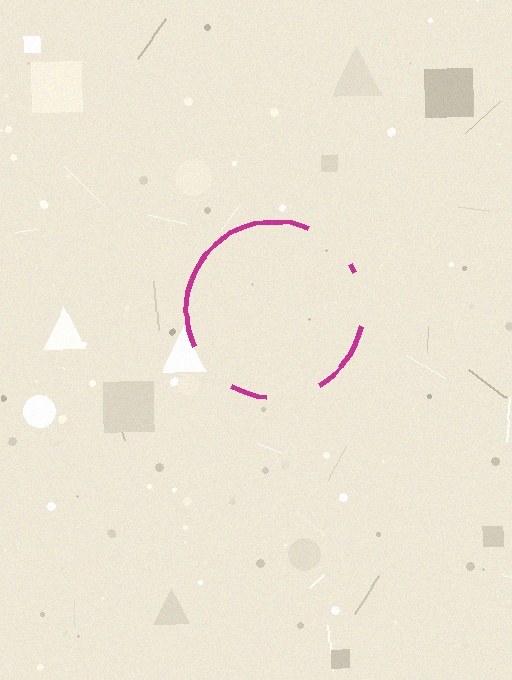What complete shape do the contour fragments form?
The contour fragments form a circle.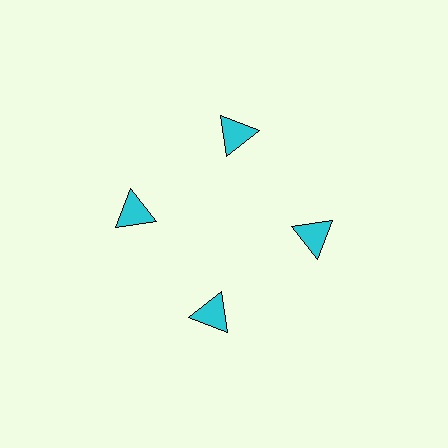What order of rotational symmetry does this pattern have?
This pattern has 4-fold rotational symmetry.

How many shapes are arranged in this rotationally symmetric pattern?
There are 4 shapes, arranged in 4 groups of 1.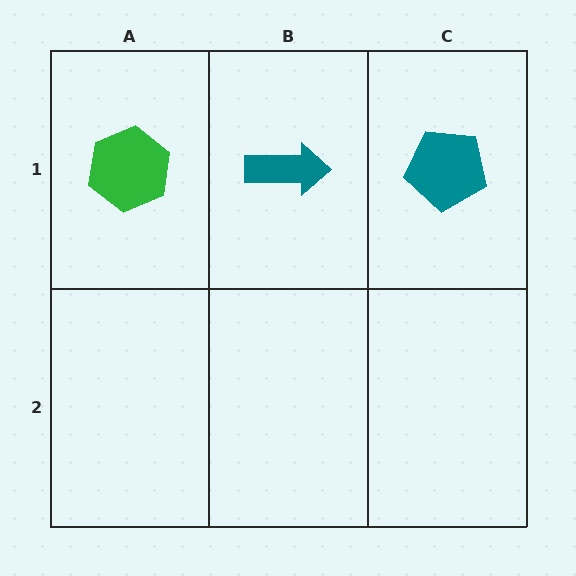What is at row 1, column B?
A teal arrow.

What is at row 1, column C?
A teal pentagon.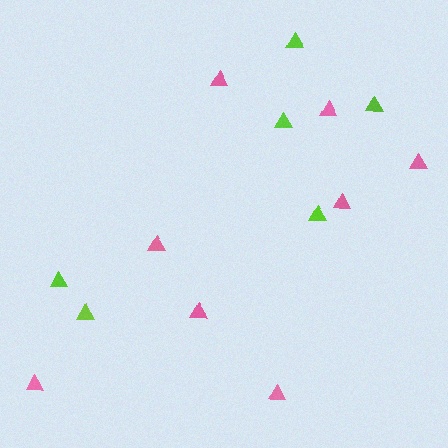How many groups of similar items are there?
There are 2 groups: one group of lime triangles (6) and one group of pink triangles (8).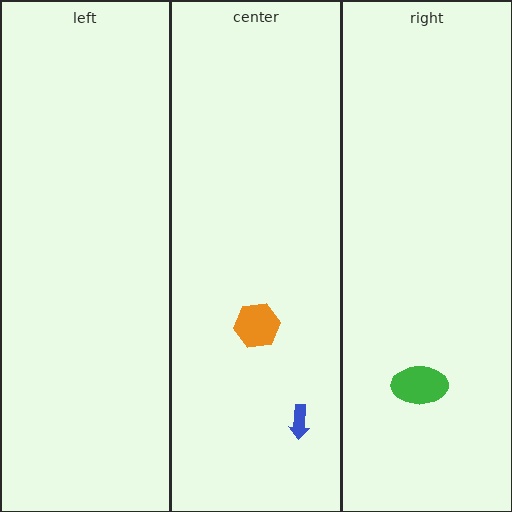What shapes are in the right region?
The green ellipse.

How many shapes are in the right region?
1.